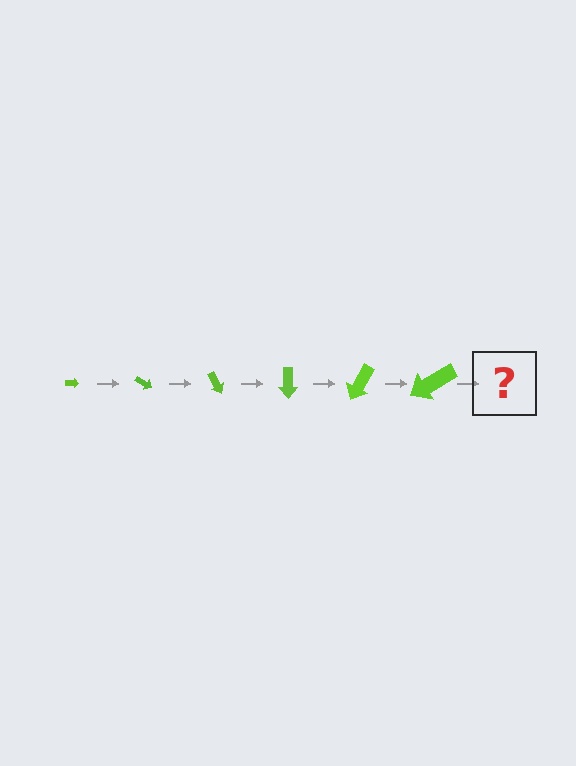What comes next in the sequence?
The next element should be an arrow, larger than the previous one and rotated 180 degrees from the start.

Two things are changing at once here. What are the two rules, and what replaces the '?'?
The two rules are that the arrow grows larger each step and it rotates 30 degrees each step. The '?' should be an arrow, larger than the previous one and rotated 180 degrees from the start.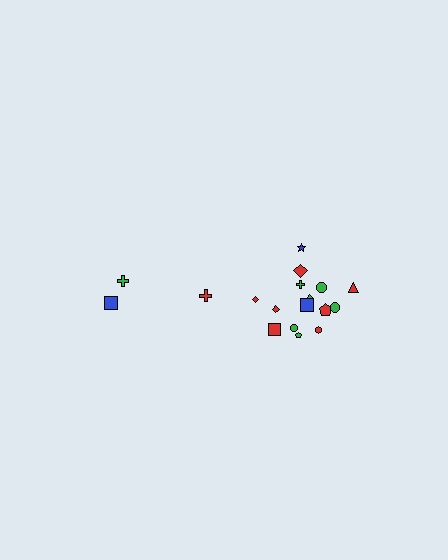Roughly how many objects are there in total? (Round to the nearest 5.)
Roughly 20 objects in total.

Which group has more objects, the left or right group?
The right group.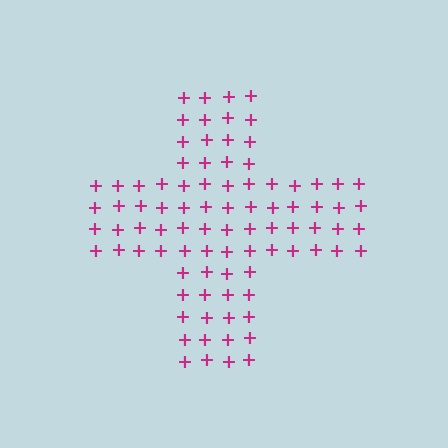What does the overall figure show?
The overall figure shows a cross.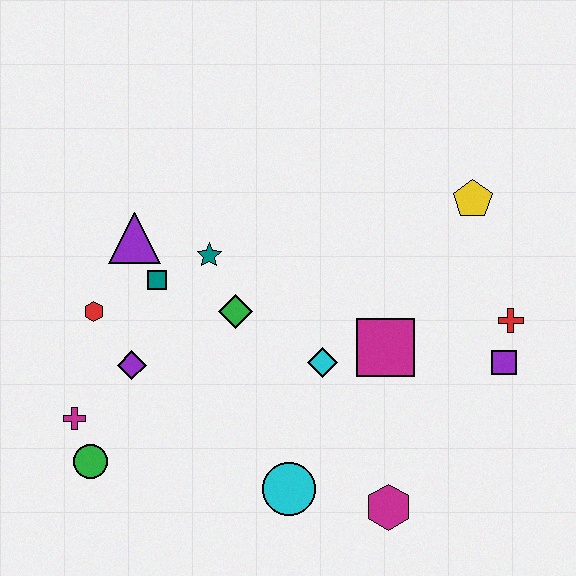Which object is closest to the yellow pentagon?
The red cross is closest to the yellow pentagon.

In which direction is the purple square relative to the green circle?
The purple square is to the right of the green circle.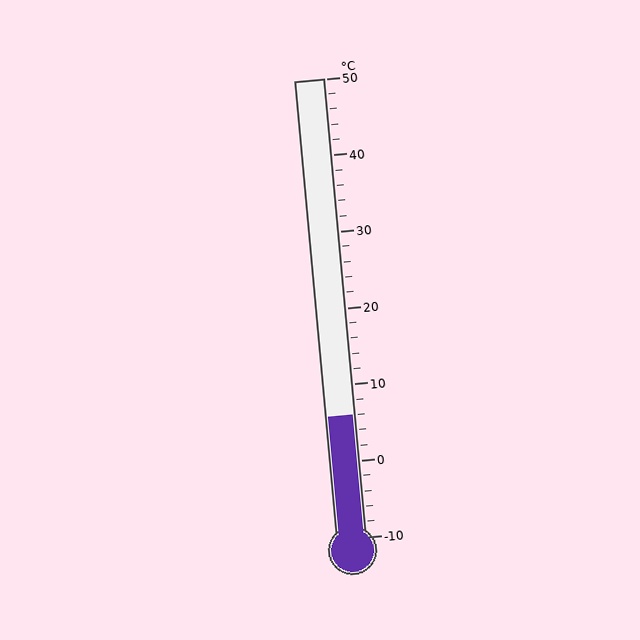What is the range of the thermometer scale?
The thermometer scale ranges from -10°C to 50°C.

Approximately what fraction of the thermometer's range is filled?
The thermometer is filled to approximately 25% of its range.